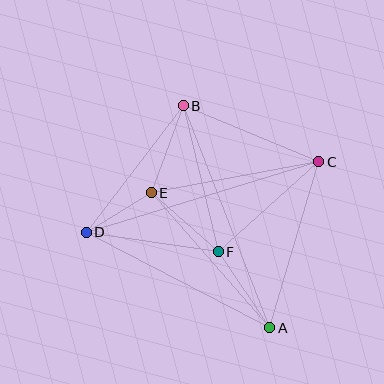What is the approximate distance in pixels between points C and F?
The distance between C and F is approximately 135 pixels.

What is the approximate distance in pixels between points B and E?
The distance between B and E is approximately 93 pixels.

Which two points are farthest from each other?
Points C and D are farthest from each other.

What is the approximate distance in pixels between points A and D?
The distance between A and D is approximately 207 pixels.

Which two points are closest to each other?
Points D and E are closest to each other.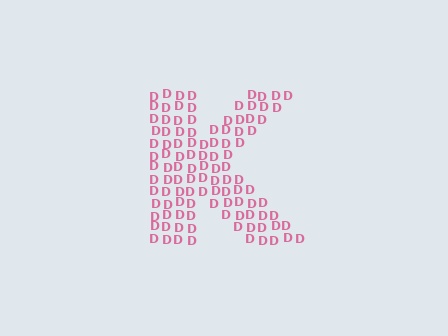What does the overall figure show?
The overall figure shows the letter K.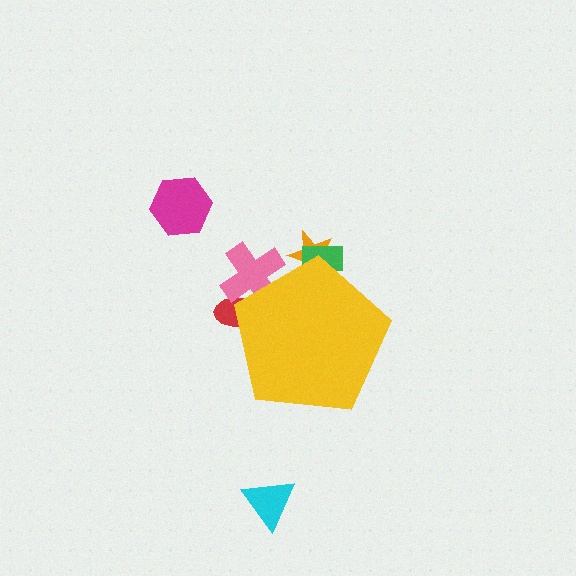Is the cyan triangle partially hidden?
No, the cyan triangle is fully visible.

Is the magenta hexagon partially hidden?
No, the magenta hexagon is fully visible.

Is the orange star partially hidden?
Yes, the orange star is partially hidden behind the yellow pentagon.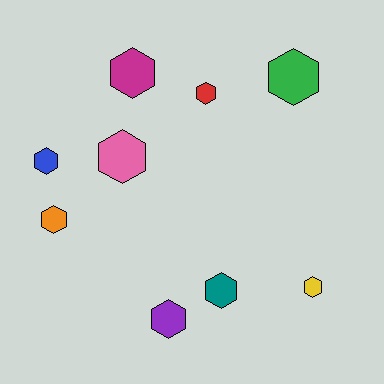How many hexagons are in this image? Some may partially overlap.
There are 9 hexagons.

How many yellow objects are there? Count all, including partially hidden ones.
There is 1 yellow object.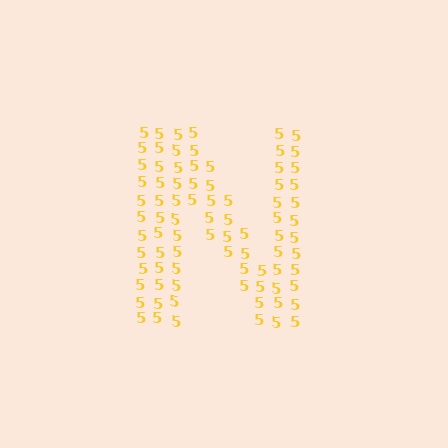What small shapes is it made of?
It is made of small digit 5's.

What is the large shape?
The large shape is the letter N.